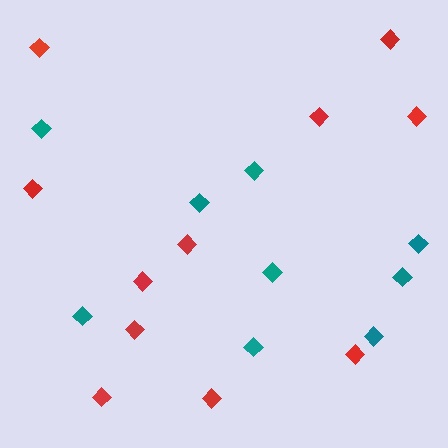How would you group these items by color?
There are 2 groups: one group of red diamonds (11) and one group of teal diamonds (9).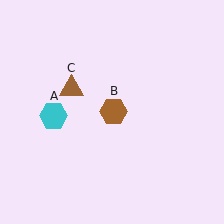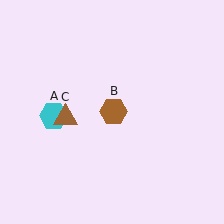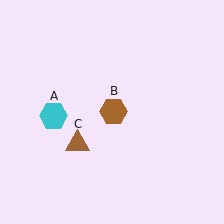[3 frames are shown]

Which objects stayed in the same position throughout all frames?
Cyan hexagon (object A) and brown hexagon (object B) remained stationary.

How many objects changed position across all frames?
1 object changed position: brown triangle (object C).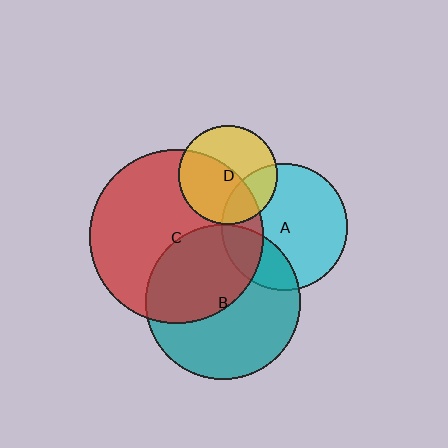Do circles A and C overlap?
Yes.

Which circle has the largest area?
Circle C (red).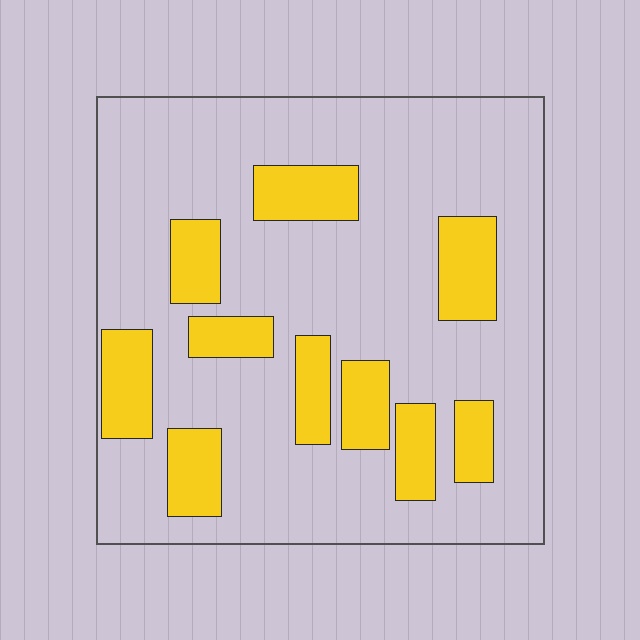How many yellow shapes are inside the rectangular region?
10.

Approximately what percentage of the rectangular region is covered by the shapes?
Approximately 25%.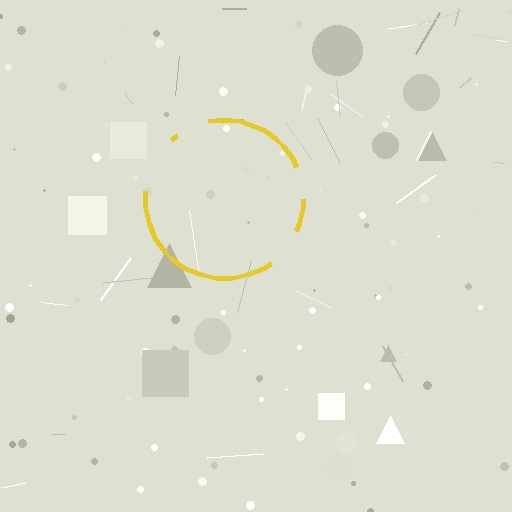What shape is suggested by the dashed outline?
The dashed outline suggests a circle.